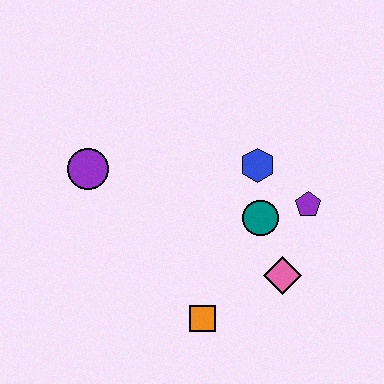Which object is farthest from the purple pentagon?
The purple circle is farthest from the purple pentagon.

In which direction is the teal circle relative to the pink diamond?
The teal circle is above the pink diamond.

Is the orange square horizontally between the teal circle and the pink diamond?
No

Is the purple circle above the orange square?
Yes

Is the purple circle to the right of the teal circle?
No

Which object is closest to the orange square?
The pink diamond is closest to the orange square.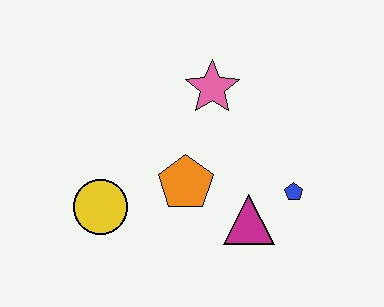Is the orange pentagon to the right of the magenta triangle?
No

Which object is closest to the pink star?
The orange pentagon is closest to the pink star.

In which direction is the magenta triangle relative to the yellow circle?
The magenta triangle is to the right of the yellow circle.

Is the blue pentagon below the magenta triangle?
No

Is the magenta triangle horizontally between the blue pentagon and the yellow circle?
Yes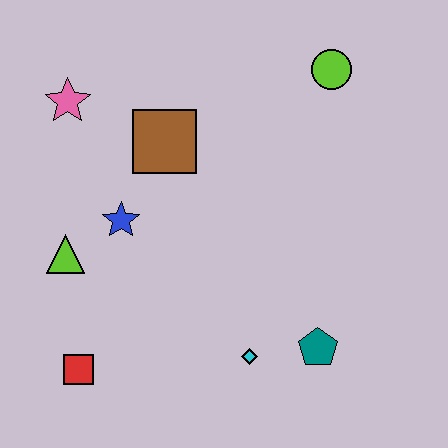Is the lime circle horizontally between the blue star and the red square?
No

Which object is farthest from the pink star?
The teal pentagon is farthest from the pink star.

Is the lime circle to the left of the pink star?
No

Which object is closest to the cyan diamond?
The teal pentagon is closest to the cyan diamond.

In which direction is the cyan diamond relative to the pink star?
The cyan diamond is below the pink star.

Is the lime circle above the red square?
Yes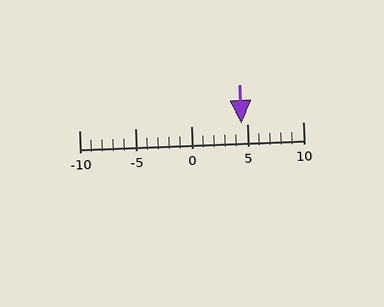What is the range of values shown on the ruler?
The ruler shows values from -10 to 10.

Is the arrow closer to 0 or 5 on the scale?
The arrow is closer to 5.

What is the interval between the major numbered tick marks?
The major tick marks are spaced 5 units apart.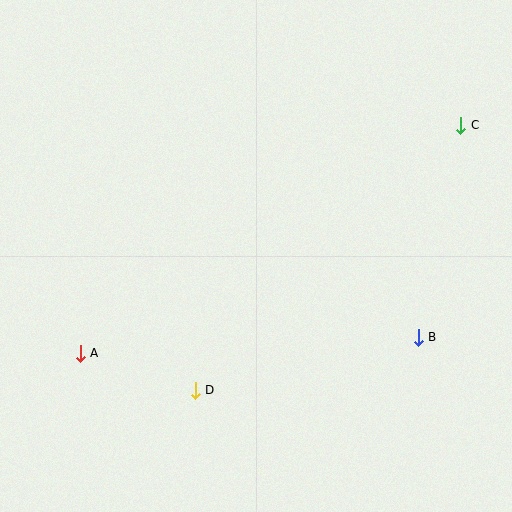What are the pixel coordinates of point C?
Point C is at (461, 125).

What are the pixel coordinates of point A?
Point A is at (80, 353).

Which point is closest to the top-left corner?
Point A is closest to the top-left corner.